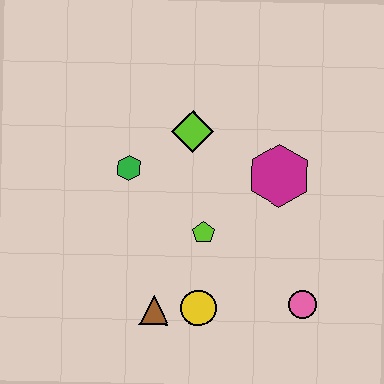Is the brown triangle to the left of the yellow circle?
Yes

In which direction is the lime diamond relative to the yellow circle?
The lime diamond is above the yellow circle.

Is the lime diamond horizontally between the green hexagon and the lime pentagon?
Yes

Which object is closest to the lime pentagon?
The yellow circle is closest to the lime pentagon.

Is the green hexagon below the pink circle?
No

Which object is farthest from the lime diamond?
The pink circle is farthest from the lime diamond.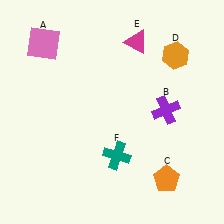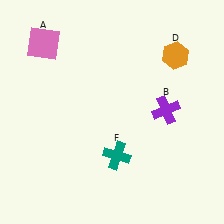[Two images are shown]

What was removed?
The orange pentagon (C), the magenta triangle (E) were removed in Image 2.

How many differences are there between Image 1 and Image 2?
There are 2 differences between the two images.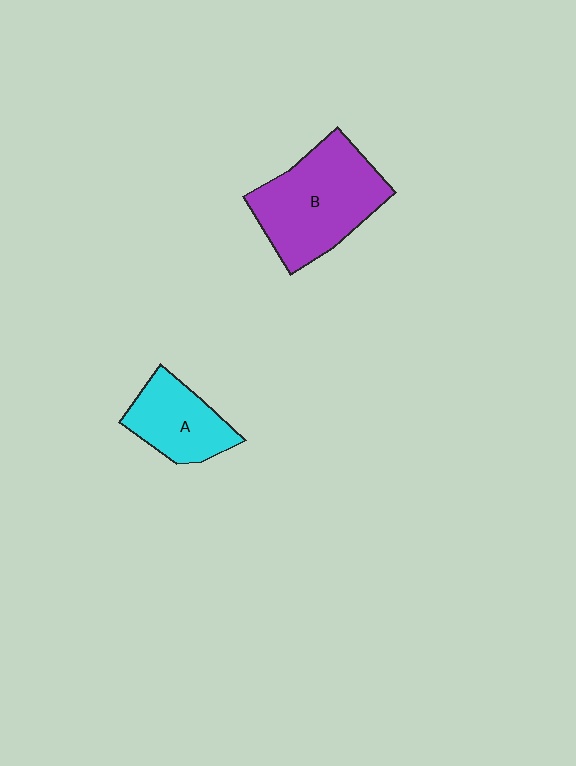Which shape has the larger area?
Shape B (purple).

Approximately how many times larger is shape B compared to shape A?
Approximately 1.7 times.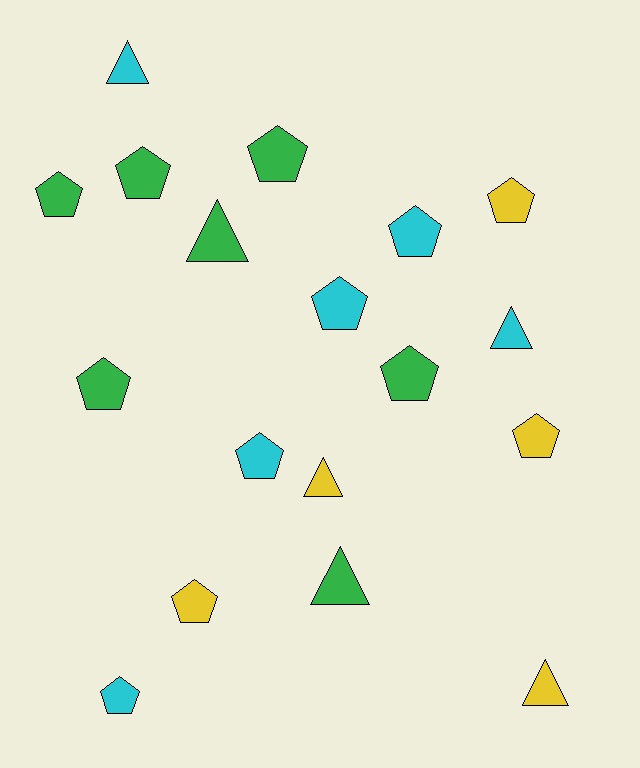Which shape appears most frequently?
Pentagon, with 12 objects.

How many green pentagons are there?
There are 5 green pentagons.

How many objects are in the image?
There are 18 objects.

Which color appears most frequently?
Green, with 7 objects.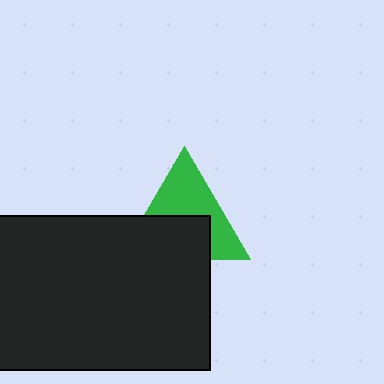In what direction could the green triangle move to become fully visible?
The green triangle could move up. That would shift it out from behind the black rectangle entirely.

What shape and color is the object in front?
The object in front is a black rectangle.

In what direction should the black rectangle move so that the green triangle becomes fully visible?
The black rectangle should move down. That is the shortest direction to clear the overlap and leave the green triangle fully visible.